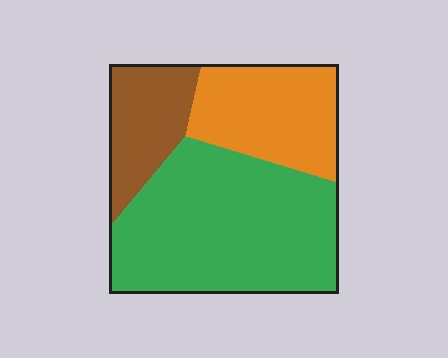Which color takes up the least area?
Brown, at roughly 20%.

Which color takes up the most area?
Green, at roughly 55%.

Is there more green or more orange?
Green.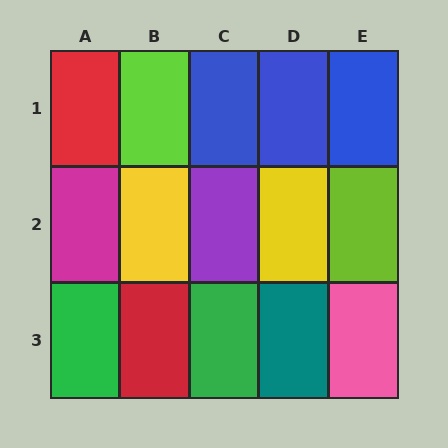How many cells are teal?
1 cell is teal.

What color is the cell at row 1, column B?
Lime.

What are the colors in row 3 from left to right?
Green, red, green, teal, pink.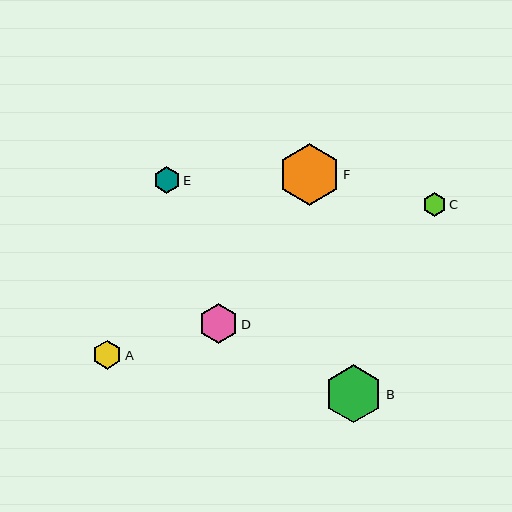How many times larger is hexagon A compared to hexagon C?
Hexagon A is approximately 1.2 times the size of hexagon C.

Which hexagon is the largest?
Hexagon F is the largest with a size of approximately 62 pixels.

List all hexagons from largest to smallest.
From largest to smallest: F, B, D, A, E, C.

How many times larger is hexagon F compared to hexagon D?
Hexagon F is approximately 1.5 times the size of hexagon D.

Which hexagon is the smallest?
Hexagon C is the smallest with a size of approximately 24 pixels.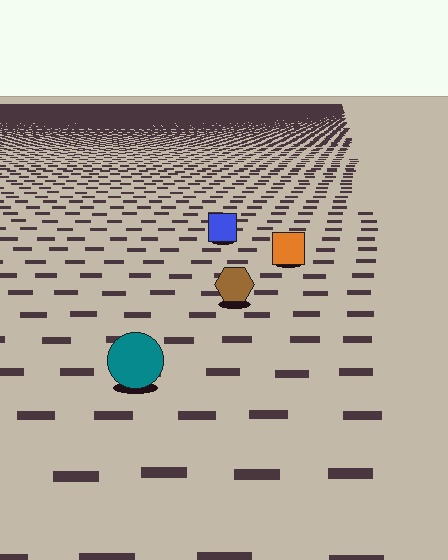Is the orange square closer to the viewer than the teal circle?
No. The teal circle is closer — you can tell from the texture gradient: the ground texture is coarser near it.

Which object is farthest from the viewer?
The blue square is farthest from the viewer. It appears smaller and the ground texture around it is denser.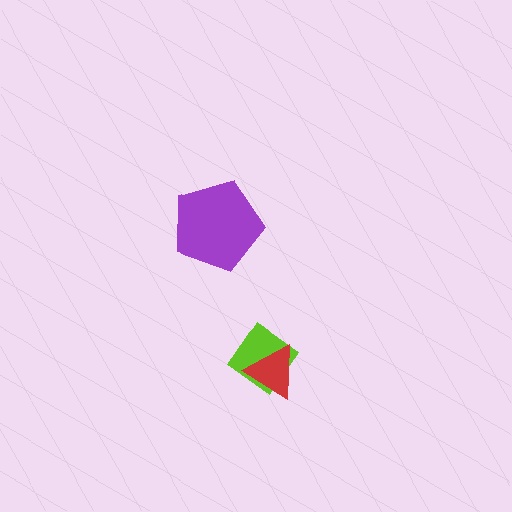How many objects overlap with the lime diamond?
1 object overlaps with the lime diamond.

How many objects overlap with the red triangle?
1 object overlaps with the red triangle.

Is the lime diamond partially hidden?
Yes, it is partially covered by another shape.